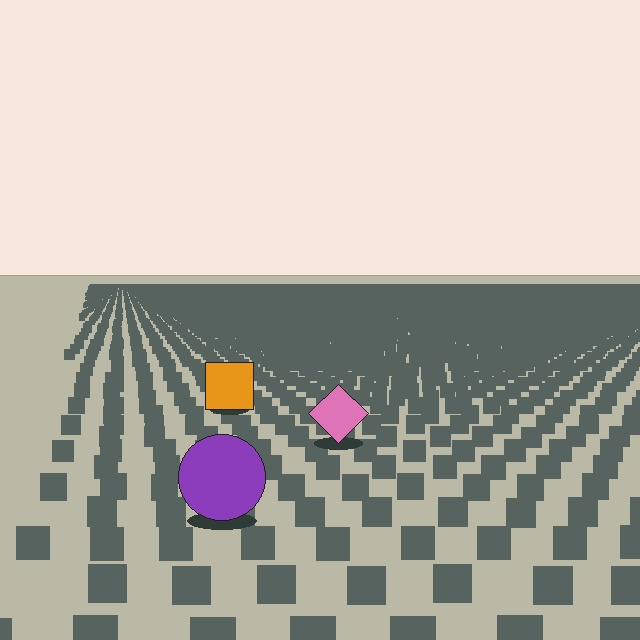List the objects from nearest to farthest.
From nearest to farthest: the purple circle, the pink diamond, the orange square.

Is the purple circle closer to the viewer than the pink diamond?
Yes. The purple circle is closer — you can tell from the texture gradient: the ground texture is coarser near it.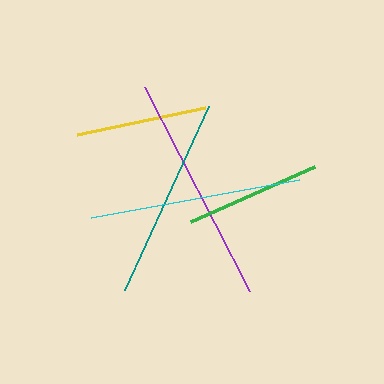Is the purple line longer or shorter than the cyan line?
The purple line is longer than the cyan line.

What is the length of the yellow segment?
The yellow segment is approximately 131 pixels long.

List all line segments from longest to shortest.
From longest to shortest: purple, cyan, teal, green, yellow.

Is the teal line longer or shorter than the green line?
The teal line is longer than the green line.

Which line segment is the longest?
The purple line is the longest at approximately 229 pixels.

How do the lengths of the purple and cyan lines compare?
The purple and cyan lines are approximately the same length.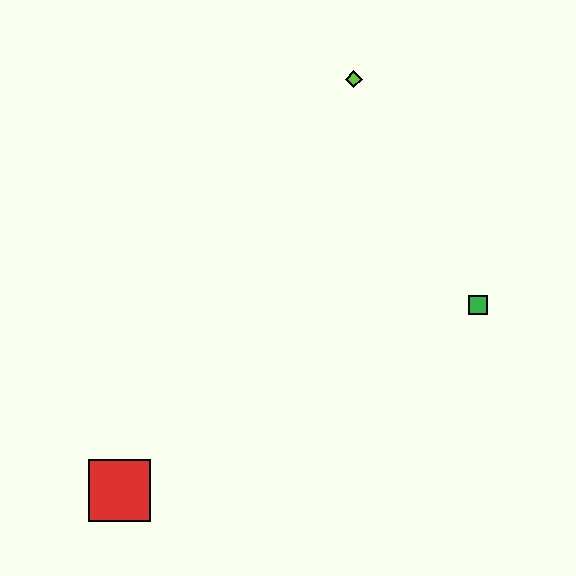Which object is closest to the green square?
The lime diamond is closest to the green square.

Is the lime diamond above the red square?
Yes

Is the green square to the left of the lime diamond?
No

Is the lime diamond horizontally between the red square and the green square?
Yes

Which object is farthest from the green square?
The red square is farthest from the green square.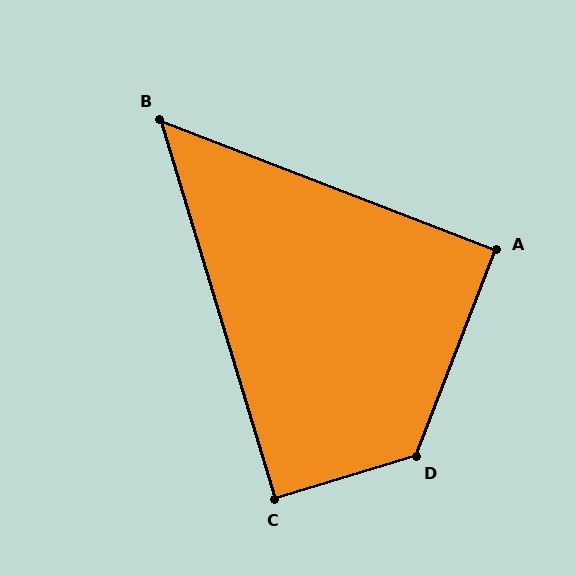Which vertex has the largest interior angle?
D, at approximately 128 degrees.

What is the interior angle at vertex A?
Approximately 90 degrees (approximately right).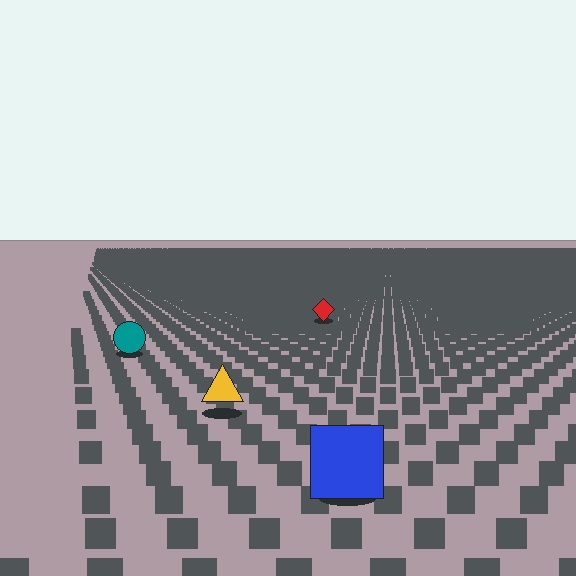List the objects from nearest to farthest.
From nearest to farthest: the blue square, the yellow triangle, the teal circle, the red diamond.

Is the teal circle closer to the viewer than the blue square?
No. The blue square is closer — you can tell from the texture gradient: the ground texture is coarser near it.